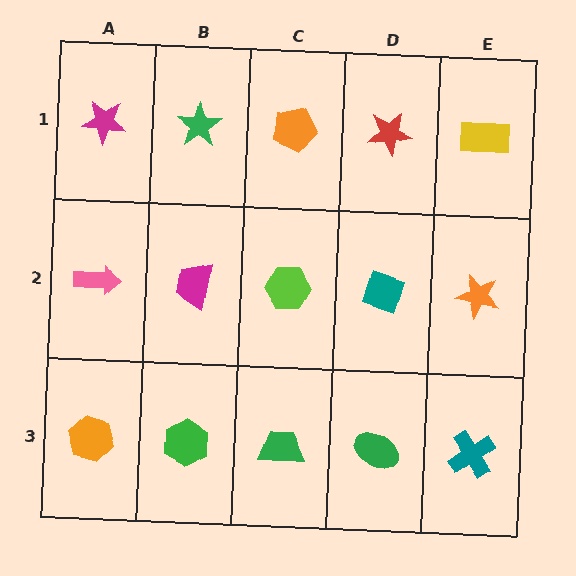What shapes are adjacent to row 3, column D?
A teal diamond (row 2, column D), a green trapezoid (row 3, column C), a teal cross (row 3, column E).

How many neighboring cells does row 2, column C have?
4.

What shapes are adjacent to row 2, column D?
A red star (row 1, column D), a green ellipse (row 3, column D), a lime hexagon (row 2, column C), an orange star (row 2, column E).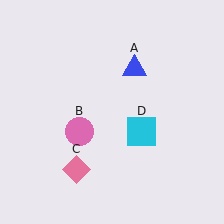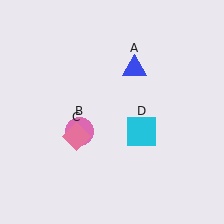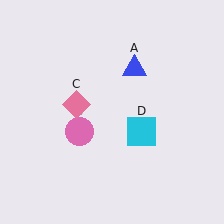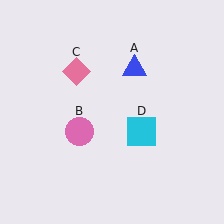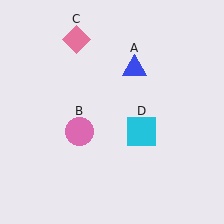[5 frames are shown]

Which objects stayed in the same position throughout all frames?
Blue triangle (object A) and pink circle (object B) and cyan square (object D) remained stationary.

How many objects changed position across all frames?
1 object changed position: pink diamond (object C).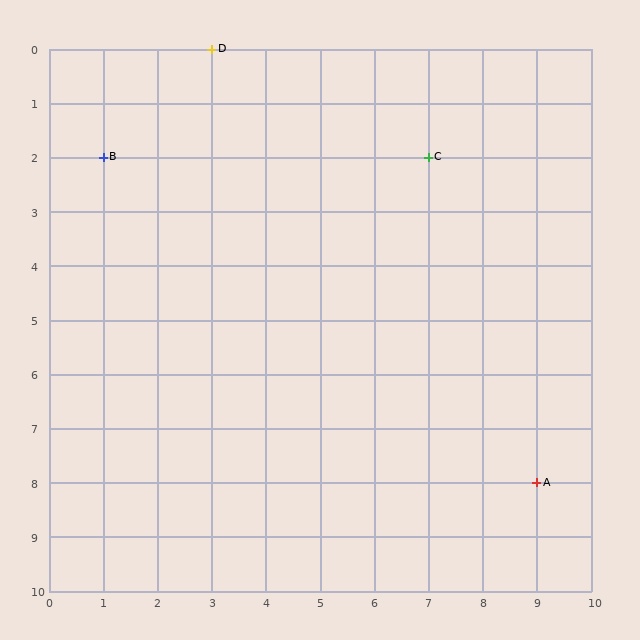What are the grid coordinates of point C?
Point C is at grid coordinates (7, 2).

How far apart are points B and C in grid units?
Points B and C are 6 columns apart.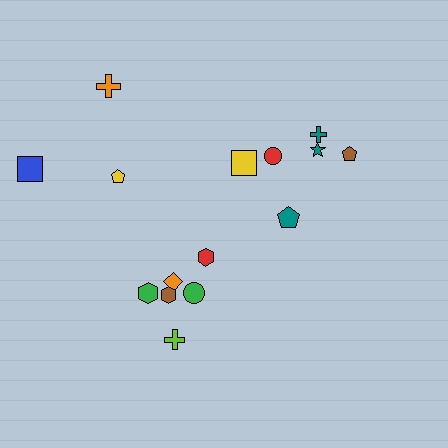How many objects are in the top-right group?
There are 6 objects.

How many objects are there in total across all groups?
There are 15 objects.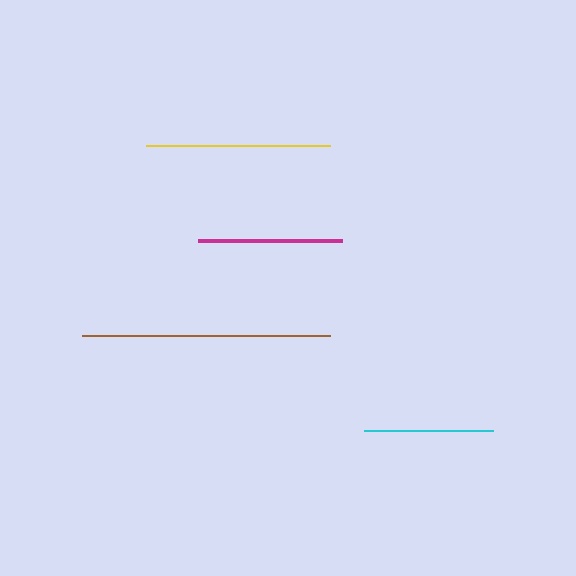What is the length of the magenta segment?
The magenta segment is approximately 143 pixels long.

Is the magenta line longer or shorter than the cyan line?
The magenta line is longer than the cyan line.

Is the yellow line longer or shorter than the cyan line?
The yellow line is longer than the cyan line.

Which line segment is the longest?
The brown line is the longest at approximately 248 pixels.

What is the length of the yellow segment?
The yellow segment is approximately 184 pixels long.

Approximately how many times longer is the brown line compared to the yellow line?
The brown line is approximately 1.3 times the length of the yellow line.